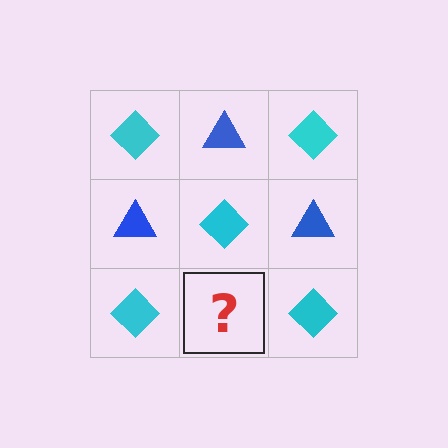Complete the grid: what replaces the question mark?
The question mark should be replaced with a blue triangle.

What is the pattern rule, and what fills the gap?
The rule is that it alternates cyan diamond and blue triangle in a checkerboard pattern. The gap should be filled with a blue triangle.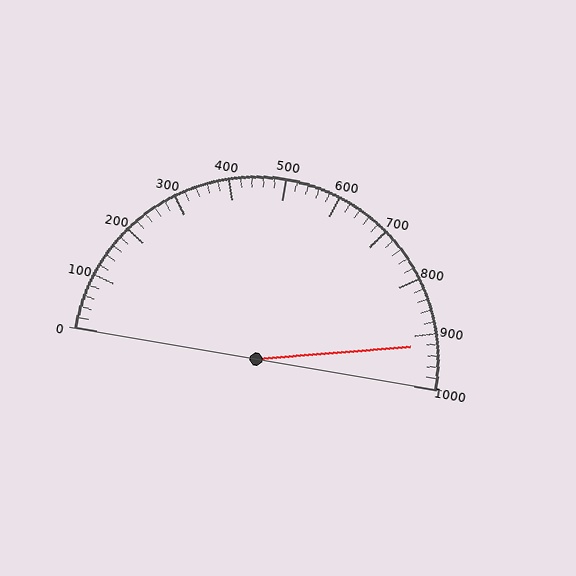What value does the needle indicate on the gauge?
The needle indicates approximately 920.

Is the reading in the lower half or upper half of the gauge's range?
The reading is in the upper half of the range (0 to 1000).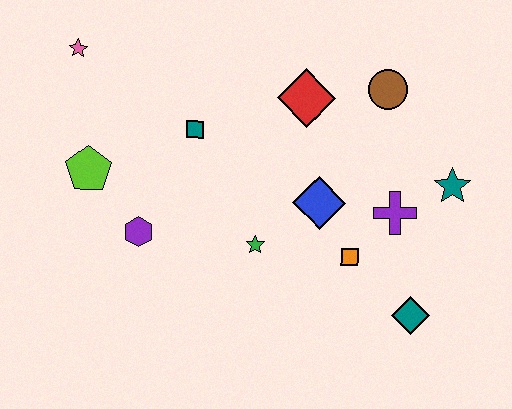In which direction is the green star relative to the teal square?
The green star is below the teal square.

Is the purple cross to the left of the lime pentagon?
No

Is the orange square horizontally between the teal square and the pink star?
No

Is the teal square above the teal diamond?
Yes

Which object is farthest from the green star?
The pink star is farthest from the green star.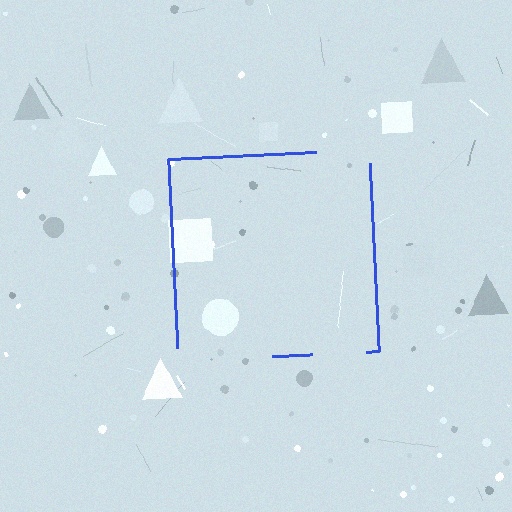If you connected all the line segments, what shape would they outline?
They would outline a square.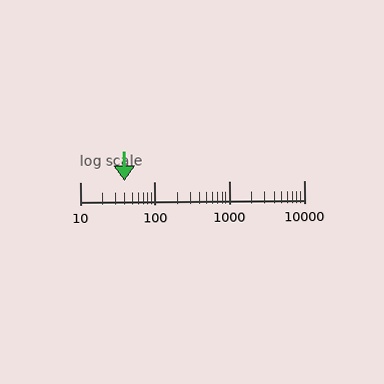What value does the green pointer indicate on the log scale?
The pointer indicates approximately 40.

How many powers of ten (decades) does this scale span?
The scale spans 3 decades, from 10 to 10000.